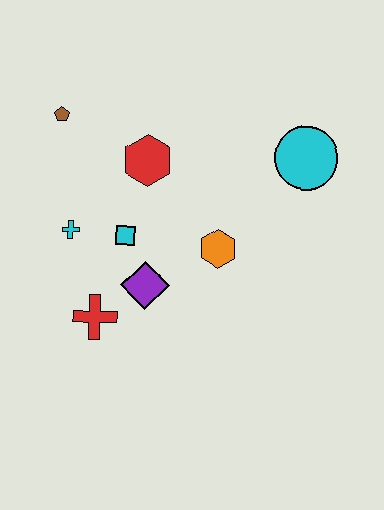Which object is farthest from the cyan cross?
The cyan circle is farthest from the cyan cross.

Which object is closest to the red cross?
The purple diamond is closest to the red cross.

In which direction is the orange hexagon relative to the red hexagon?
The orange hexagon is below the red hexagon.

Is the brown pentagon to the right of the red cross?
No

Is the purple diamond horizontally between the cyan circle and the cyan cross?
Yes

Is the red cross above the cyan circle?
No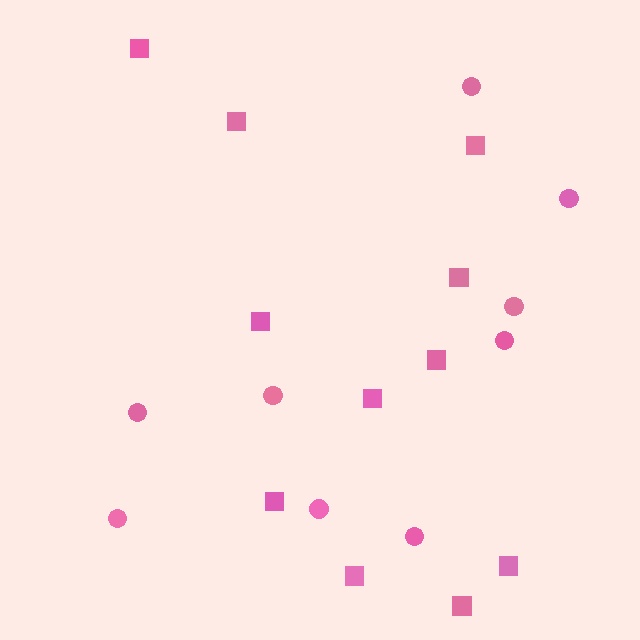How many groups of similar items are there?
There are 2 groups: one group of squares (11) and one group of circles (9).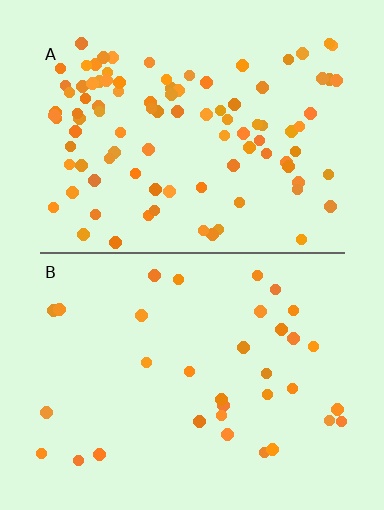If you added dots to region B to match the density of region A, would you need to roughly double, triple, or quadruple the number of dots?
Approximately triple.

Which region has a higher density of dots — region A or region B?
A (the top).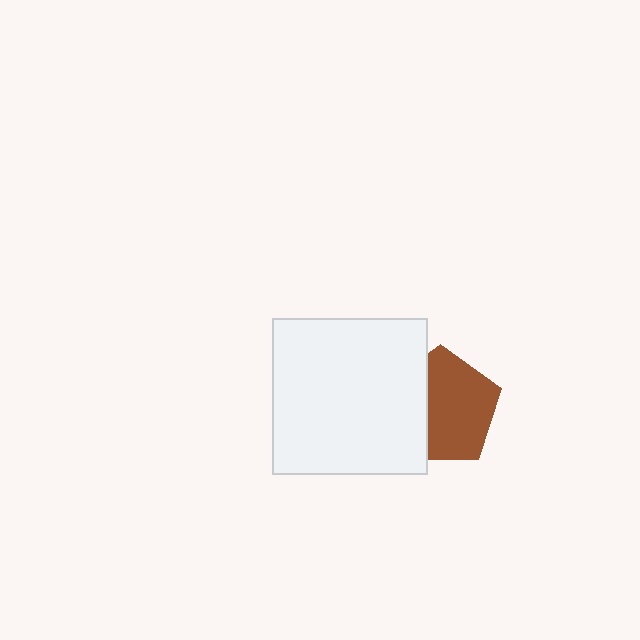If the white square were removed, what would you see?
You would see the complete brown pentagon.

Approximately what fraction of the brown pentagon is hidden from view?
Roughly 35% of the brown pentagon is hidden behind the white square.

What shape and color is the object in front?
The object in front is a white square.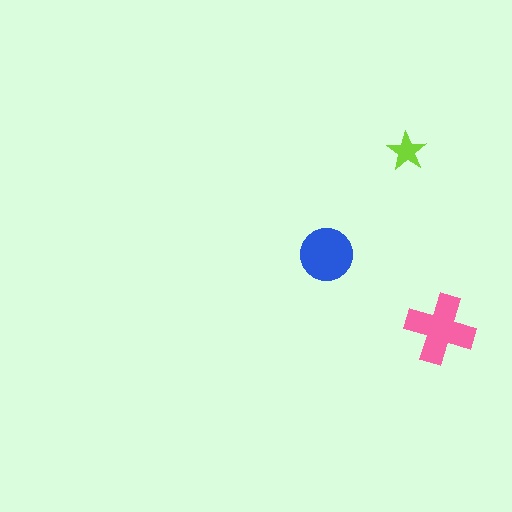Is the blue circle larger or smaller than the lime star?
Larger.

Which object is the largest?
The pink cross.